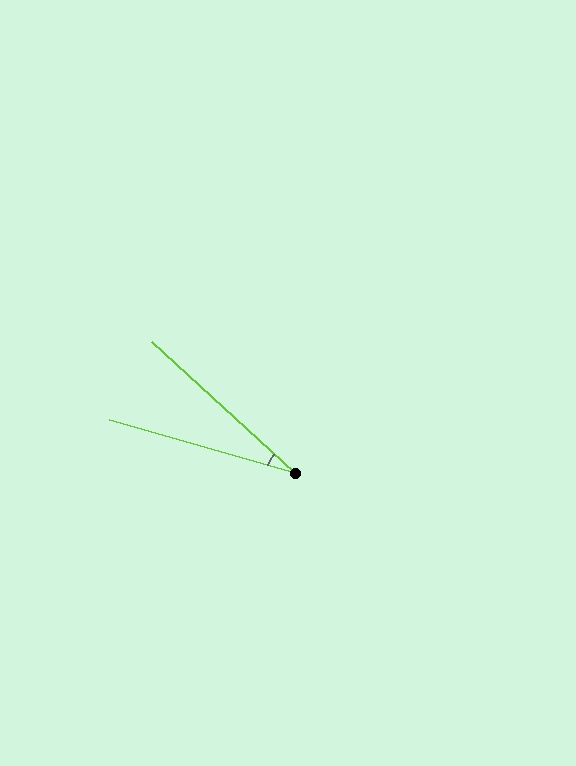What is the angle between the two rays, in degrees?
Approximately 26 degrees.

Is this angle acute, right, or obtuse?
It is acute.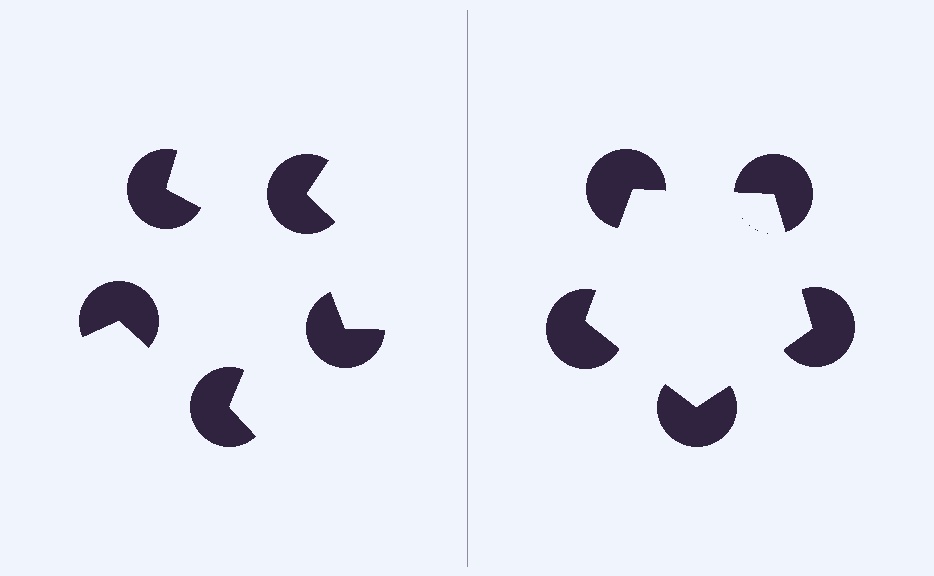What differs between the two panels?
The pac-man discs are positioned identically on both sides; only the wedge orientations differ. On the right they align to a pentagon; on the left they are misaligned.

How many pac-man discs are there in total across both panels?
10 — 5 on each side.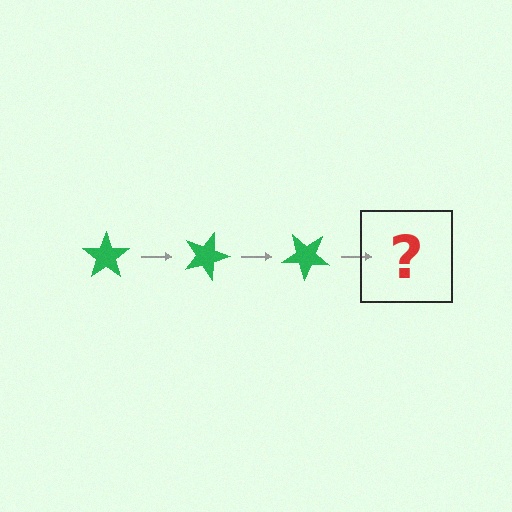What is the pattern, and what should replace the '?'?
The pattern is that the star rotates 20 degrees each step. The '?' should be a green star rotated 60 degrees.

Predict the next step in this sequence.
The next step is a green star rotated 60 degrees.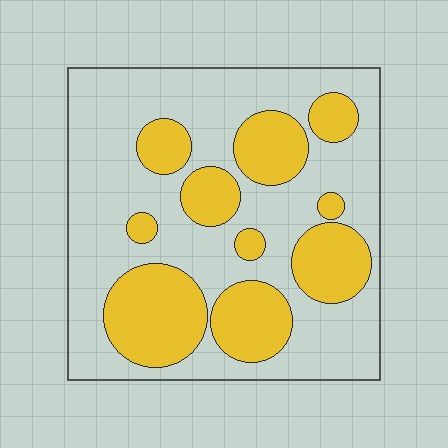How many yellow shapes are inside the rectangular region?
10.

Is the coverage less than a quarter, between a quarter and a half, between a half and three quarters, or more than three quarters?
Between a quarter and a half.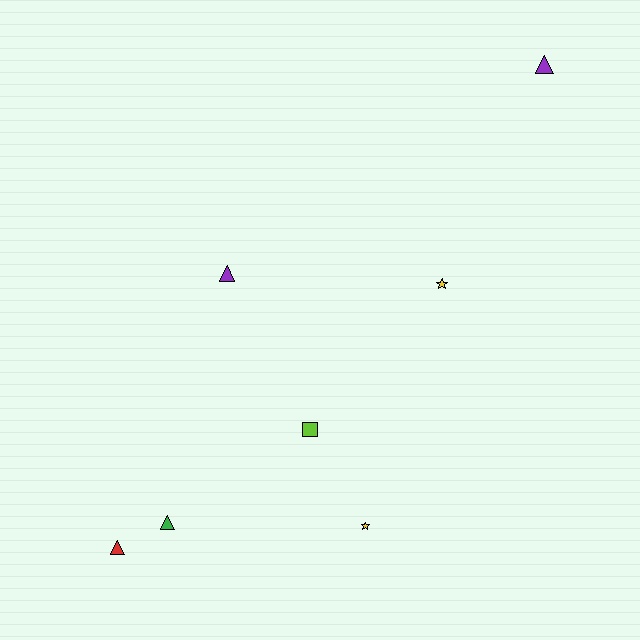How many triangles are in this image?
There are 4 triangles.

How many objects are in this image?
There are 7 objects.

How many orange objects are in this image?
There are no orange objects.